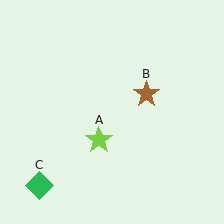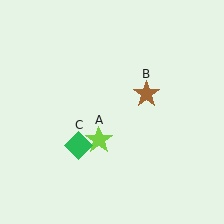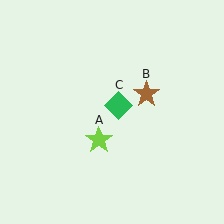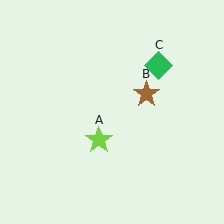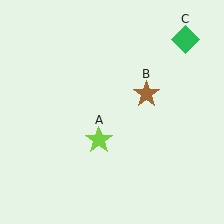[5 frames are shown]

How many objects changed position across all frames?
1 object changed position: green diamond (object C).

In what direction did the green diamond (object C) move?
The green diamond (object C) moved up and to the right.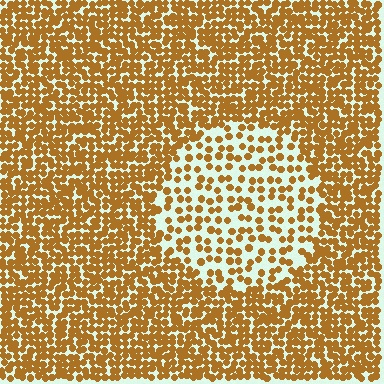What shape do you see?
I see a circle.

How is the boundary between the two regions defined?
The boundary is defined by a change in element density (approximately 2.3x ratio). All elements are the same color, size, and shape.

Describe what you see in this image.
The image contains small brown elements arranged at two different densities. A circle-shaped region is visible where the elements are less densely packed than the surrounding area.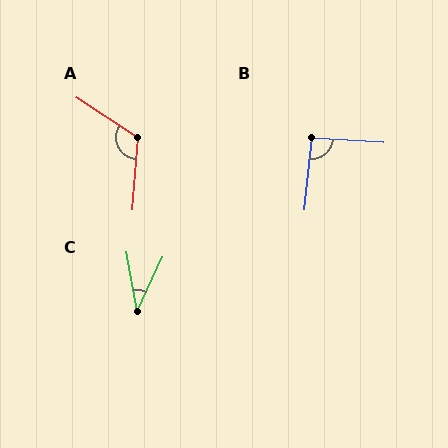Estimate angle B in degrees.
Approximately 93 degrees.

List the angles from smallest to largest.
C (35°), B (93°), A (118°).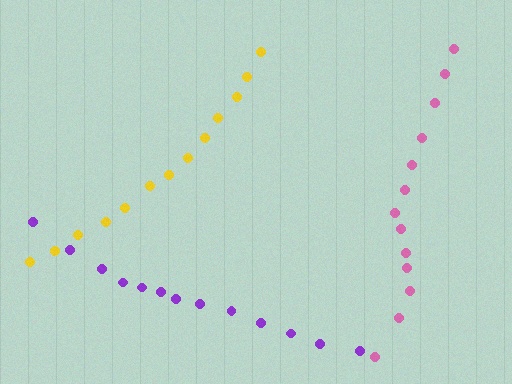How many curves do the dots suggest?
There are 3 distinct paths.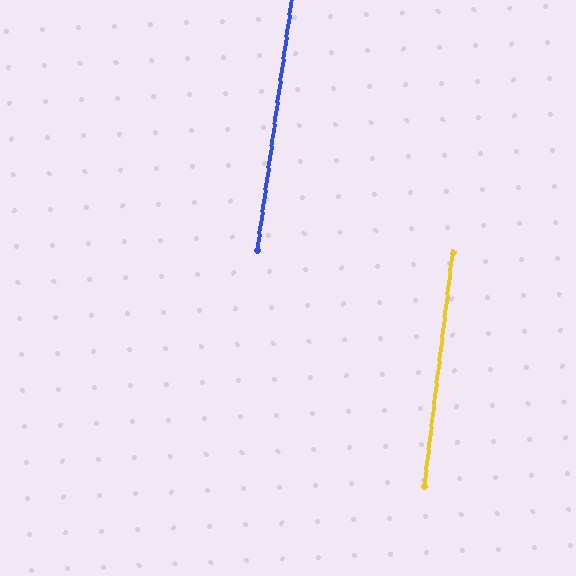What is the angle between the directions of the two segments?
Approximately 1 degree.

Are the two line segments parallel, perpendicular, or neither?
Parallel — their directions differ by only 0.8°.